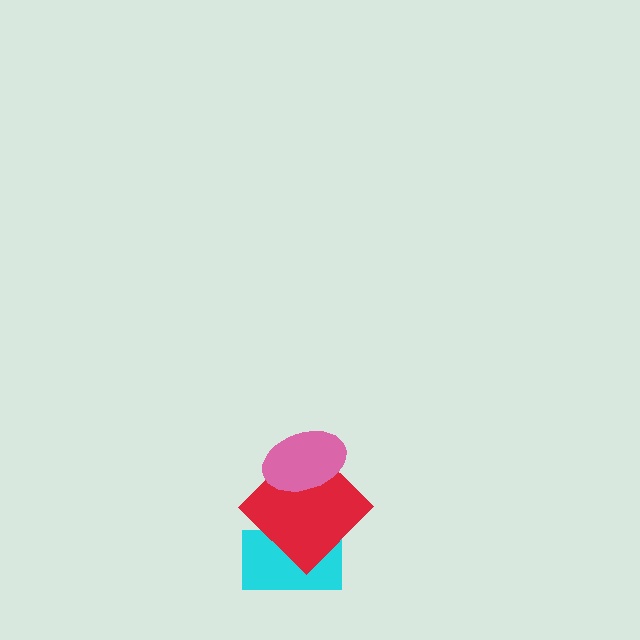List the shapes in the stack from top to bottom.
From top to bottom: the pink ellipse, the red diamond, the cyan rectangle.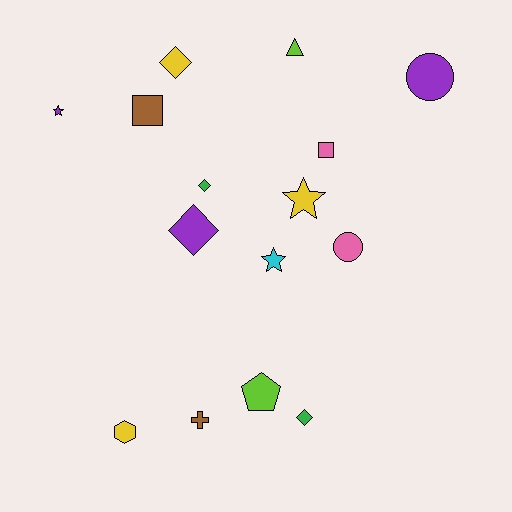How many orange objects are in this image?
There are no orange objects.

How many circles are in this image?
There are 2 circles.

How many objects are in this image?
There are 15 objects.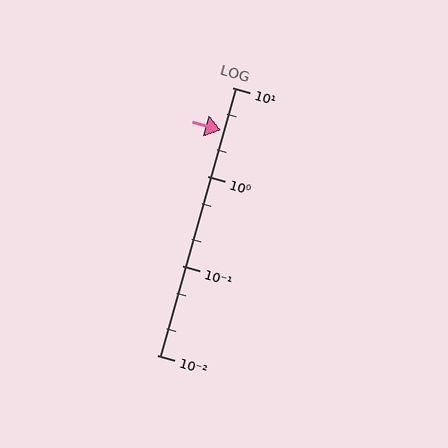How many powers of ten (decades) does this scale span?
The scale spans 3 decades, from 0.01 to 10.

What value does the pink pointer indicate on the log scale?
The pointer indicates approximately 3.3.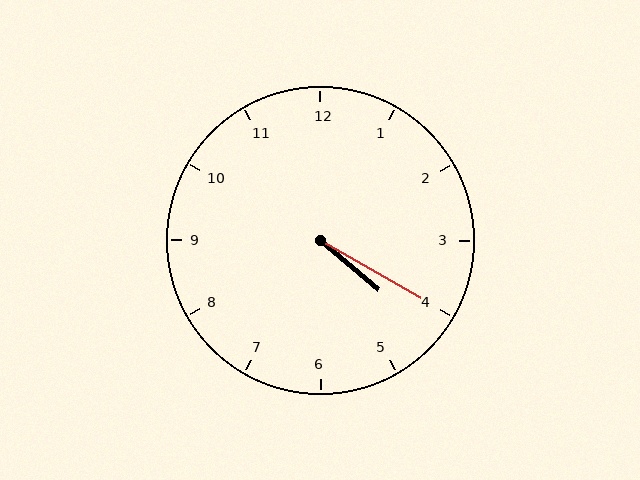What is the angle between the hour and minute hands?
Approximately 10 degrees.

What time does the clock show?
4:20.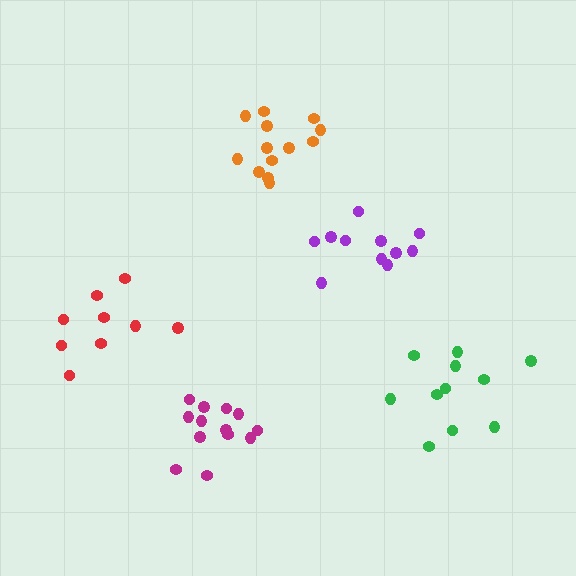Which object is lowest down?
The magenta cluster is bottommost.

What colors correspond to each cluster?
The clusters are colored: red, purple, green, orange, magenta.